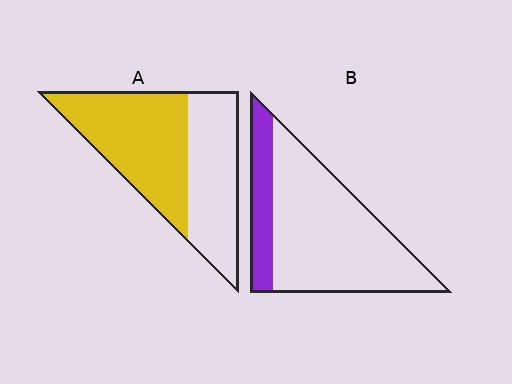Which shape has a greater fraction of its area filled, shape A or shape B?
Shape A.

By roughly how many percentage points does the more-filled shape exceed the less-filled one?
By roughly 35 percentage points (A over B).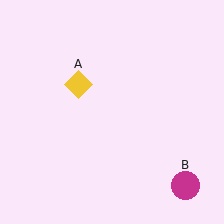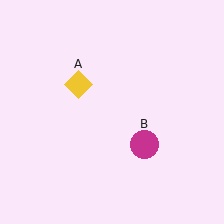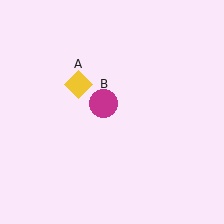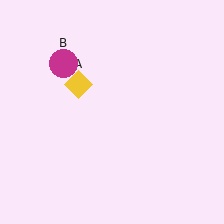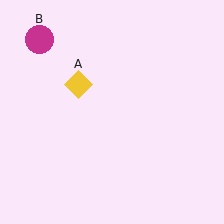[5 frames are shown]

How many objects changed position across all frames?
1 object changed position: magenta circle (object B).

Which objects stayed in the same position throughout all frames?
Yellow diamond (object A) remained stationary.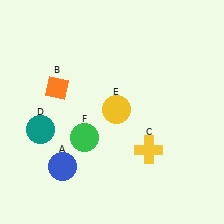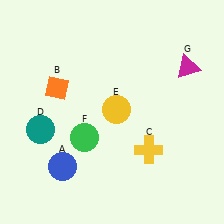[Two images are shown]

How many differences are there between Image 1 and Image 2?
There is 1 difference between the two images.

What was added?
A magenta triangle (G) was added in Image 2.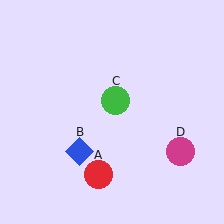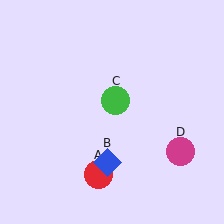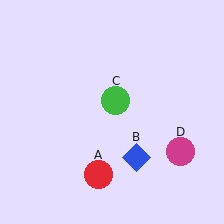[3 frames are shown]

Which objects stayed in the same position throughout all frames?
Red circle (object A) and green circle (object C) and magenta circle (object D) remained stationary.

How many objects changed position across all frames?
1 object changed position: blue diamond (object B).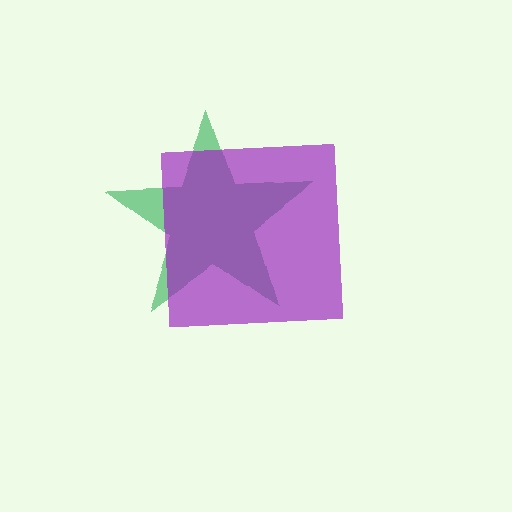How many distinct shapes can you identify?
There are 2 distinct shapes: a green star, a purple square.